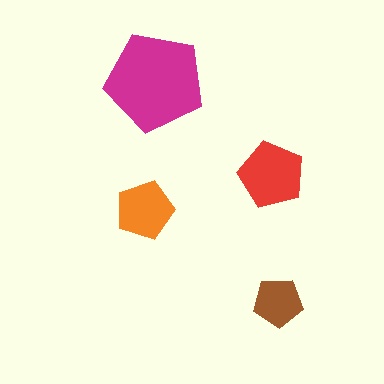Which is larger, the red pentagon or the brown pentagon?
The red one.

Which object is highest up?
The magenta pentagon is topmost.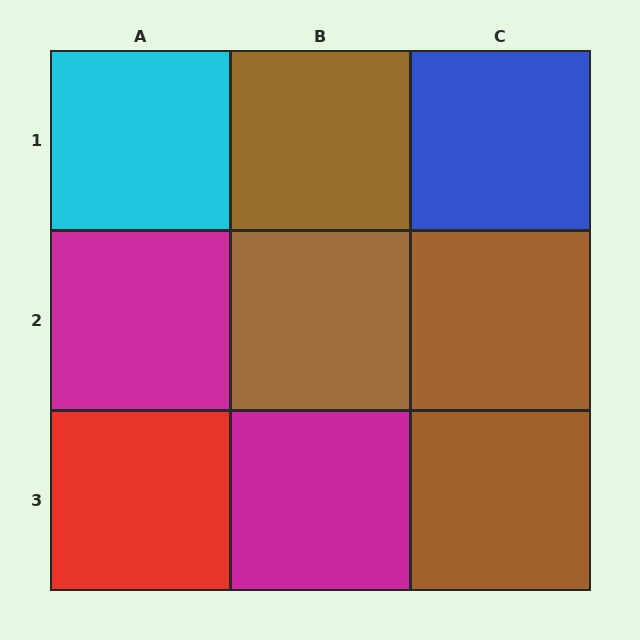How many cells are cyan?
1 cell is cyan.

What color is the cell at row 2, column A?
Magenta.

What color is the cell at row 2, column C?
Brown.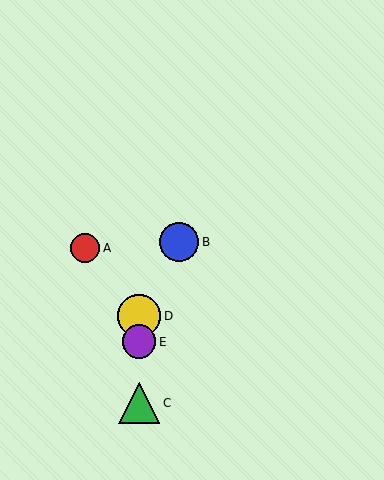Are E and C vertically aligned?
Yes, both are at x≈139.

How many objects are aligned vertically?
3 objects (C, D, E) are aligned vertically.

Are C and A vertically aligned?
No, C is at x≈139 and A is at x≈85.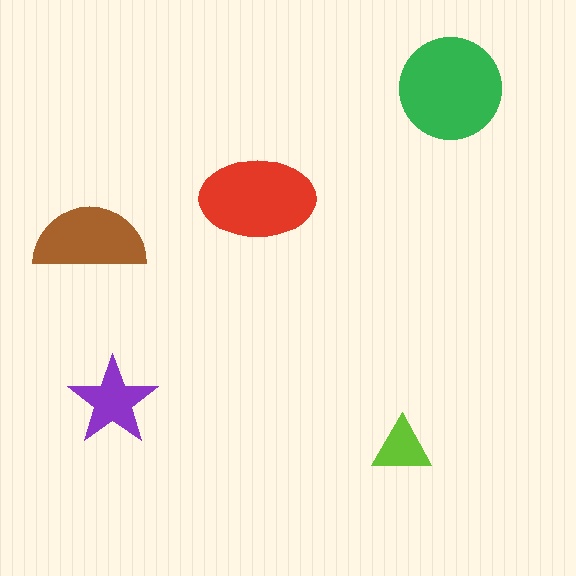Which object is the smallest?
The lime triangle.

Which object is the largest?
The green circle.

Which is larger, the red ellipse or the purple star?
The red ellipse.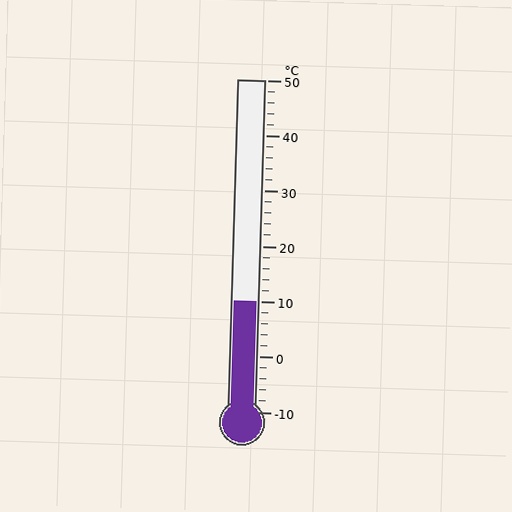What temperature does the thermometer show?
The thermometer shows approximately 10°C.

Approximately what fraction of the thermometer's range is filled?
The thermometer is filled to approximately 35% of its range.